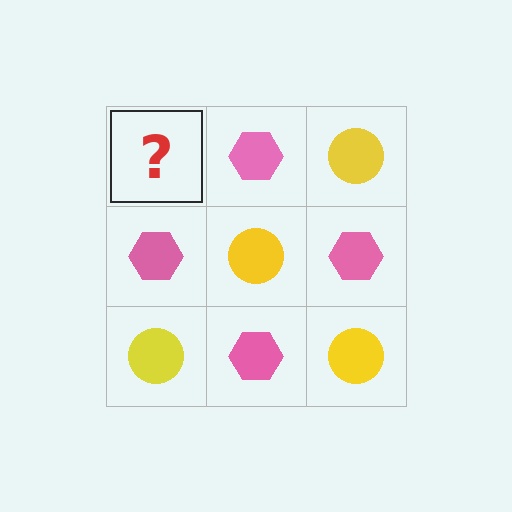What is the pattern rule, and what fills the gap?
The rule is that it alternates yellow circle and pink hexagon in a checkerboard pattern. The gap should be filled with a yellow circle.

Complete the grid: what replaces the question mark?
The question mark should be replaced with a yellow circle.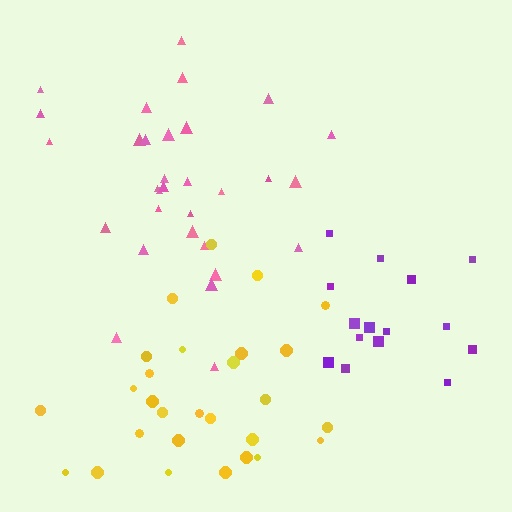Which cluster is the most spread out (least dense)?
Purple.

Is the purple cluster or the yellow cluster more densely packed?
Yellow.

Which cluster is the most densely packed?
Yellow.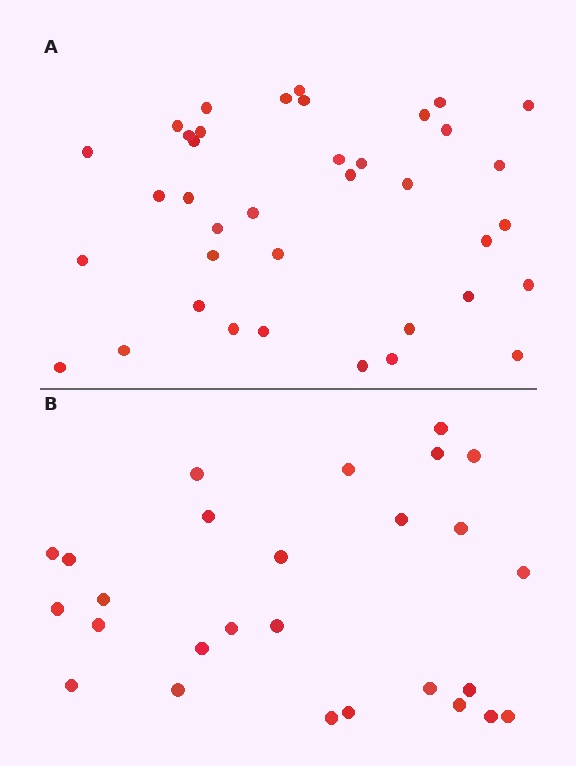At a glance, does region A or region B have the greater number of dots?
Region A (the top region) has more dots.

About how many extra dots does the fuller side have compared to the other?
Region A has roughly 12 or so more dots than region B.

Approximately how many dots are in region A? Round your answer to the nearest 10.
About 40 dots. (The exact count is 38, which rounds to 40.)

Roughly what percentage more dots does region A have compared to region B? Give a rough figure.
About 40% more.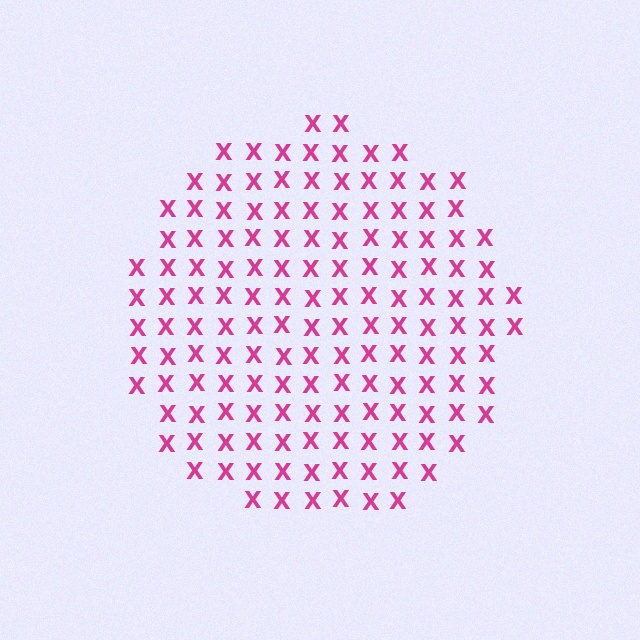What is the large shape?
The large shape is a circle.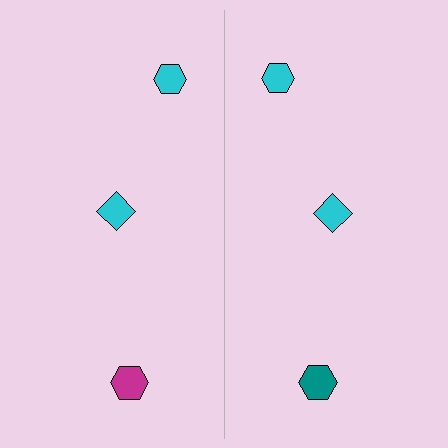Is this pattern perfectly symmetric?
No, the pattern is not perfectly symmetric. The teal hexagon on the right side breaks the symmetry — its mirror counterpart is magenta.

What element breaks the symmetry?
The teal hexagon on the right side breaks the symmetry — its mirror counterpart is magenta.